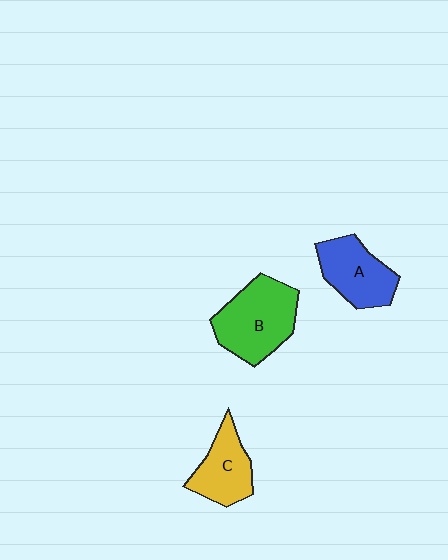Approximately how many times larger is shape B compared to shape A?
Approximately 1.3 times.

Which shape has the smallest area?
Shape C (yellow).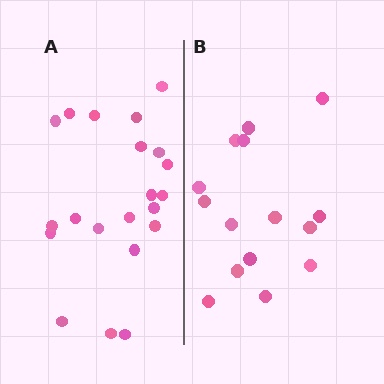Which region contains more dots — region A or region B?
Region A (the left region) has more dots.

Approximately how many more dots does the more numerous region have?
Region A has about 6 more dots than region B.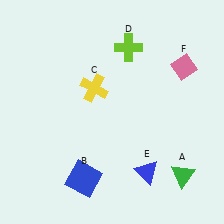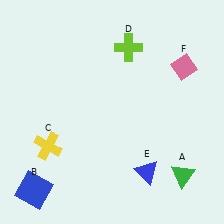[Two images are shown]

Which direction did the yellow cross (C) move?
The yellow cross (C) moved down.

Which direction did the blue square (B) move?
The blue square (B) moved left.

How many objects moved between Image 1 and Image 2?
2 objects moved between the two images.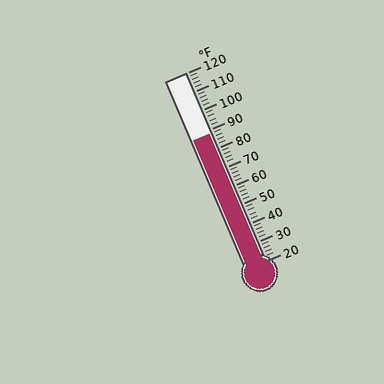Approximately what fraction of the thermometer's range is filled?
The thermometer is filled to approximately 70% of its range.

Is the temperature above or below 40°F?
The temperature is above 40°F.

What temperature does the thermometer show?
The thermometer shows approximately 88°F.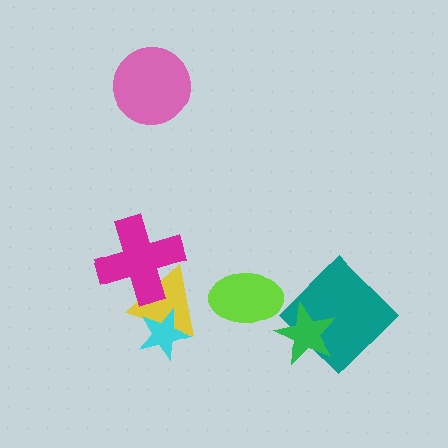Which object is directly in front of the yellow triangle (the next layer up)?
The magenta cross is directly in front of the yellow triangle.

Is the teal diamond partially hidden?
Yes, it is partially covered by another shape.